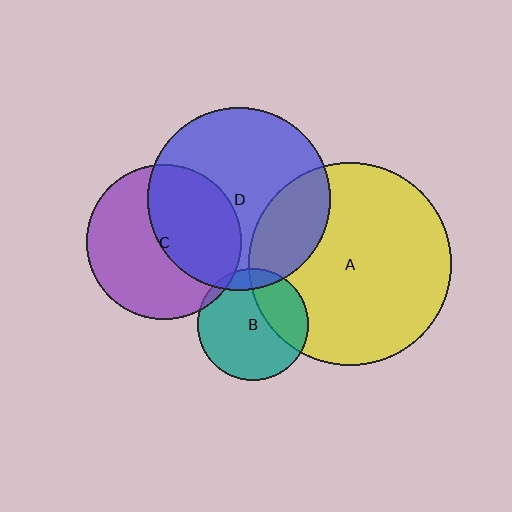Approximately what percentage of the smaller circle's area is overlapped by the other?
Approximately 5%.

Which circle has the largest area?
Circle A (yellow).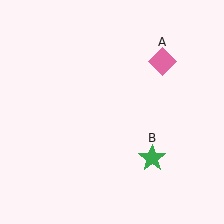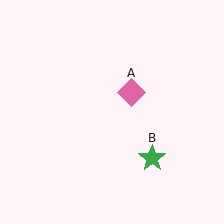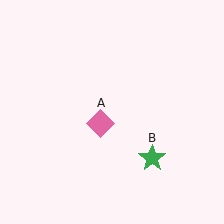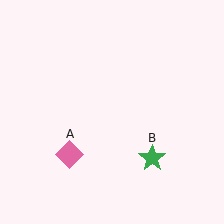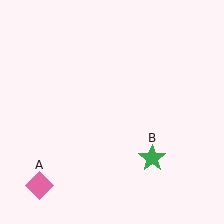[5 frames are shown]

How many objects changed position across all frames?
1 object changed position: pink diamond (object A).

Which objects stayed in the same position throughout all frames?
Green star (object B) remained stationary.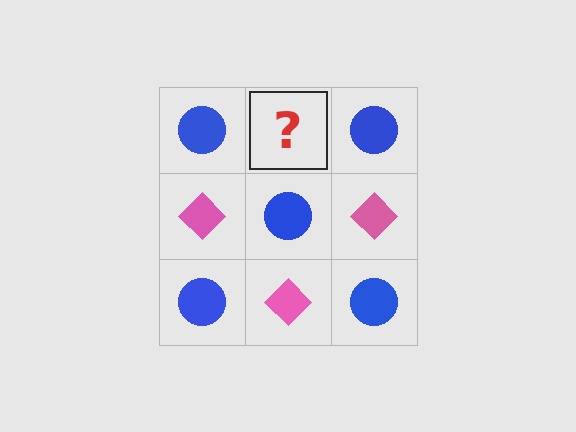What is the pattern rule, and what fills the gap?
The rule is that it alternates blue circle and pink diamond in a checkerboard pattern. The gap should be filled with a pink diamond.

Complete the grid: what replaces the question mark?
The question mark should be replaced with a pink diamond.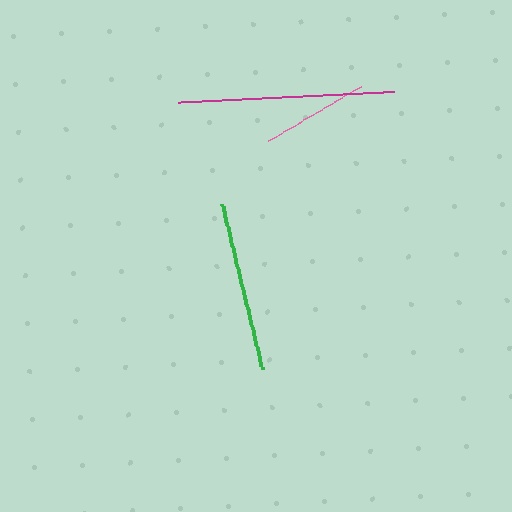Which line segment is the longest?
The magenta line is the longest at approximately 215 pixels.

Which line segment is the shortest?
The pink line is the shortest at approximately 108 pixels.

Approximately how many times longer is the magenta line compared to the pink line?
The magenta line is approximately 2.0 times the length of the pink line.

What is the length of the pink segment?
The pink segment is approximately 108 pixels long.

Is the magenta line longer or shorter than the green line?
The magenta line is longer than the green line.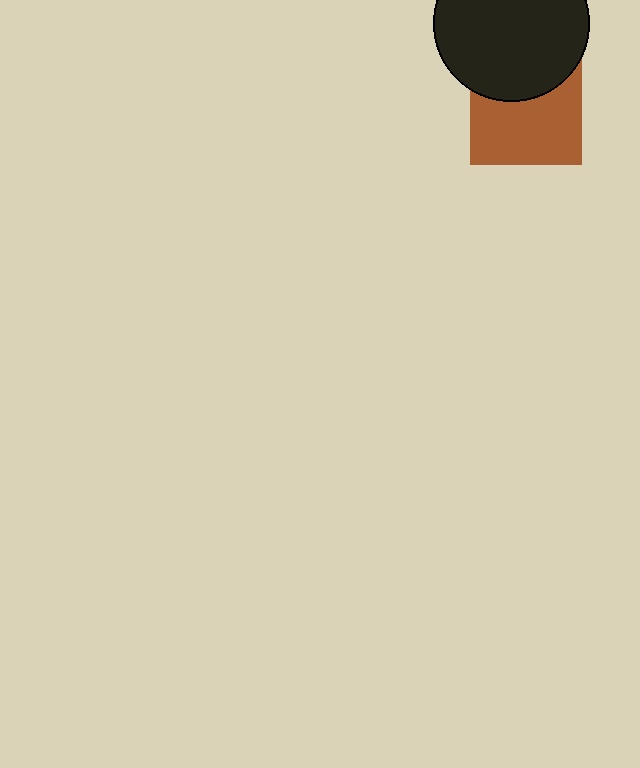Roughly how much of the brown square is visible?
About half of it is visible (roughly 65%).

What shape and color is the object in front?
The object in front is a black circle.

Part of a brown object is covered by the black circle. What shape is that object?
It is a square.